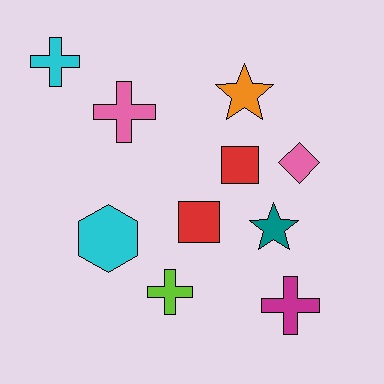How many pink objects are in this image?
There are 2 pink objects.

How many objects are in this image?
There are 10 objects.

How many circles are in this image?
There are no circles.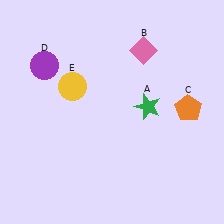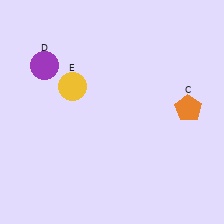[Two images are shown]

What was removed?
The green star (A), the pink diamond (B) were removed in Image 2.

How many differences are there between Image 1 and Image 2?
There are 2 differences between the two images.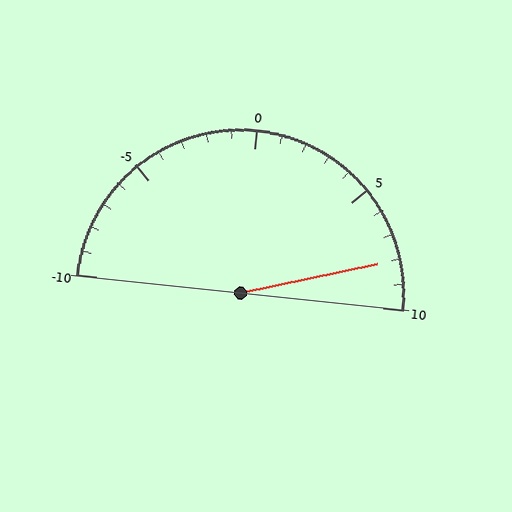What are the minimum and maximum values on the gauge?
The gauge ranges from -10 to 10.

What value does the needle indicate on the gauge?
The needle indicates approximately 8.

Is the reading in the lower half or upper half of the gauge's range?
The reading is in the upper half of the range (-10 to 10).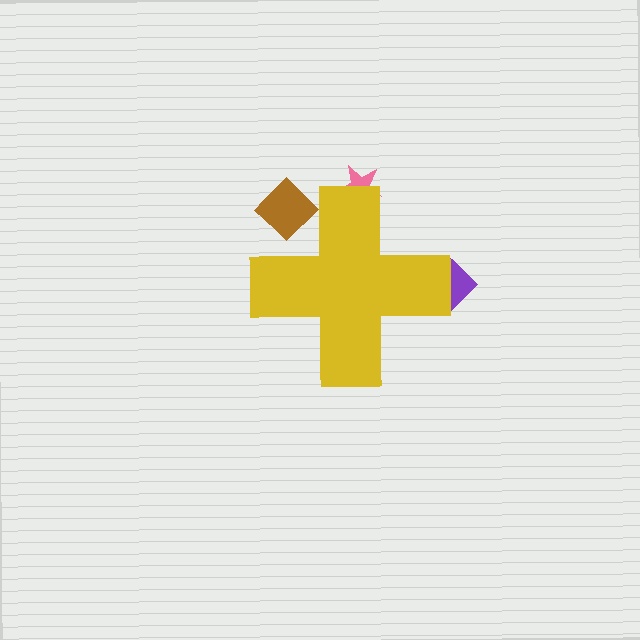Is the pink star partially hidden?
Yes, the pink star is partially hidden behind the yellow cross.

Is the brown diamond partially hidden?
Yes, the brown diamond is partially hidden behind the yellow cross.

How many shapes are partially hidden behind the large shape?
3 shapes are partially hidden.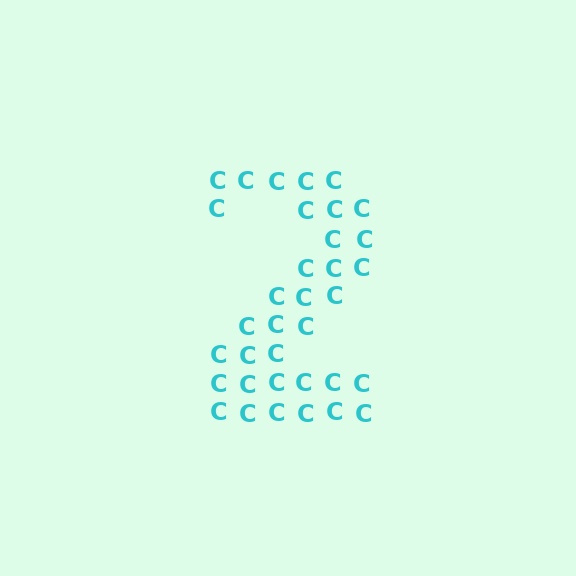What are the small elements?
The small elements are letter C's.